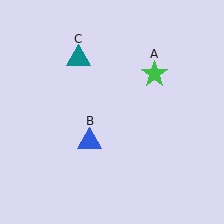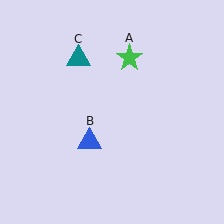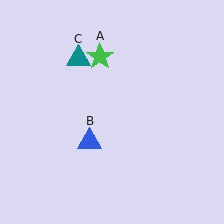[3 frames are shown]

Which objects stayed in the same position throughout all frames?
Blue triangle (object B) and teal triangle (object C) remained stationary.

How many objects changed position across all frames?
1 object changed position: green star (object A).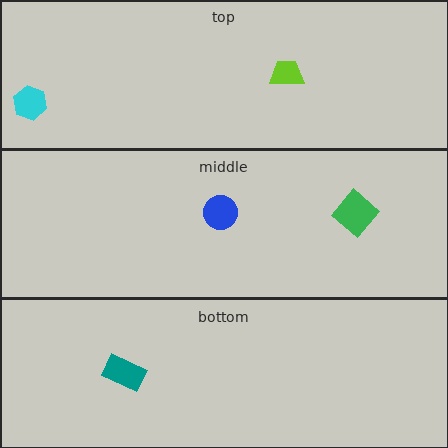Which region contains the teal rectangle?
The bottom region.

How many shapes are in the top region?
2.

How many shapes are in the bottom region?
1.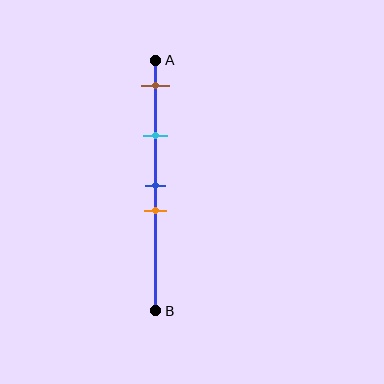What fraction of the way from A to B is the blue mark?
The blue mark is approximately 50% (0.5) of the way from A to B.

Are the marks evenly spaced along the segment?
No, the marks are not evenly spaced.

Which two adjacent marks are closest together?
The blue and orange marks are the closest adjacent pair.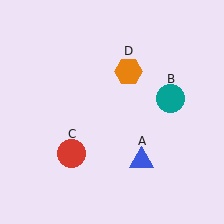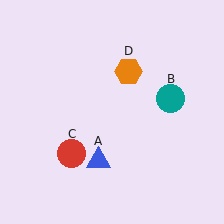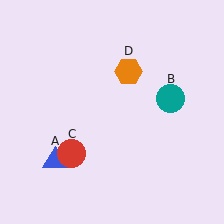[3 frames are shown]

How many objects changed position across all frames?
1 object changed position: blue triangle (object A).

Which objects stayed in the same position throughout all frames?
Teal circle (object B) and red circle (object C) and orange hexagon (object D) remained stationary.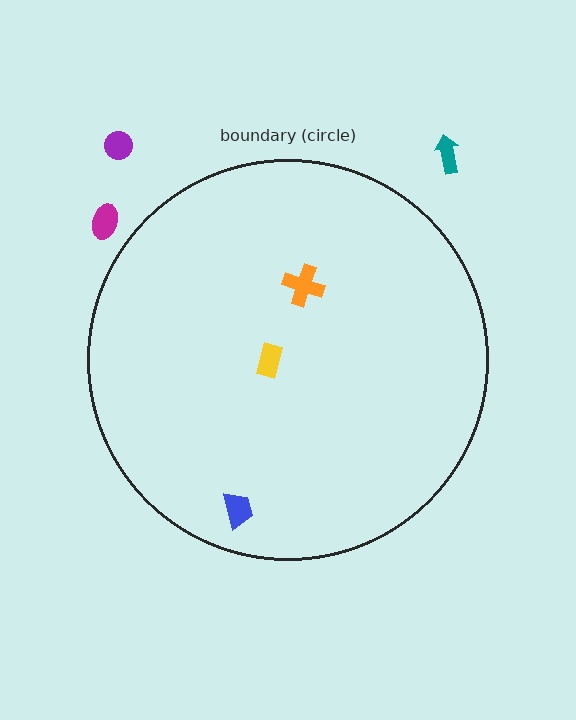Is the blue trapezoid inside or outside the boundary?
Inside.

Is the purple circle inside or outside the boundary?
Outside.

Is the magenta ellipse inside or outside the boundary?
Outside.